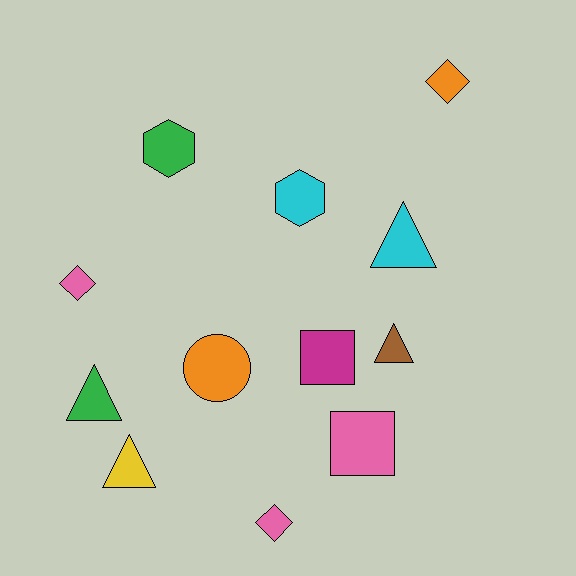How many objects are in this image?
There are 12 objects.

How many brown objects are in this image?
There is 1 brown object.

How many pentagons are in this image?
There are no pentagons.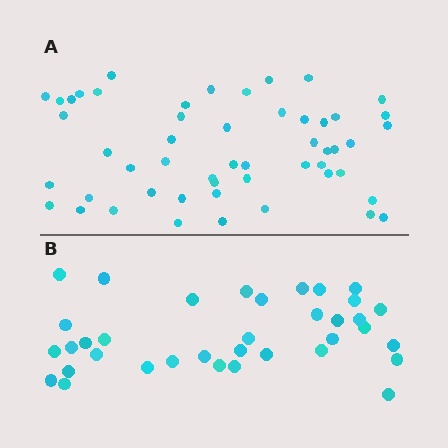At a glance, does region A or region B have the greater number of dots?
Region A (the top region) has more dots.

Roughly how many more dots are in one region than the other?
Region A has approximately 15 more dots than region B.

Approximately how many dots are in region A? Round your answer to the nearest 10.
About 50 dots. (The exact count is 52, which rounds to 50.)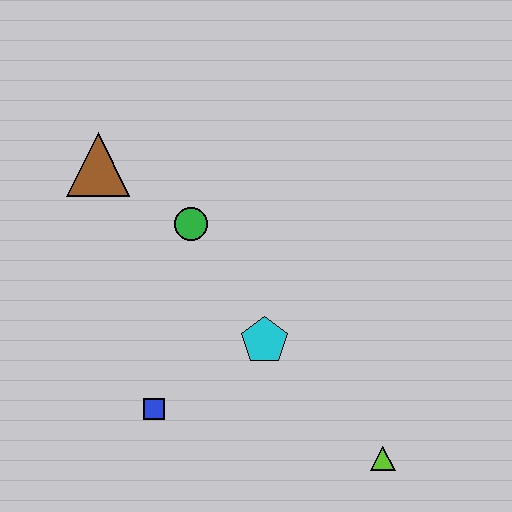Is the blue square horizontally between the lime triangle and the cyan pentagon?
No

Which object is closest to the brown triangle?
The green circle is closest to the brown triangle.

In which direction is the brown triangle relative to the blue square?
The brown triangle is above the blue square.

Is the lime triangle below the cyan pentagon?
Yes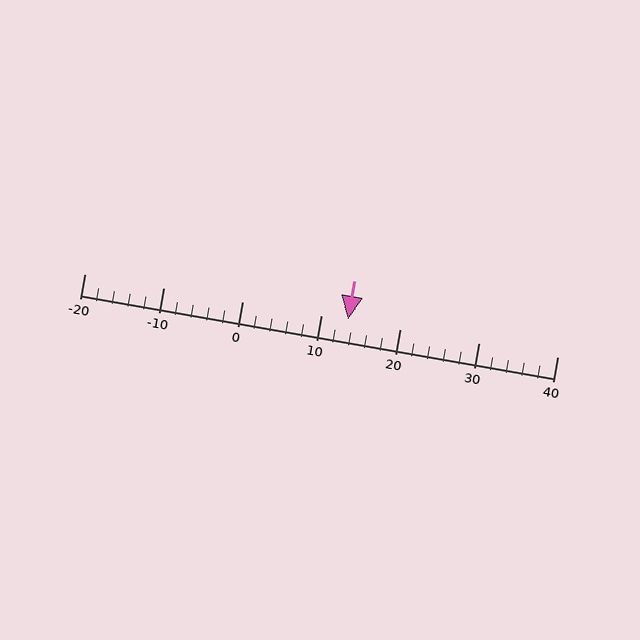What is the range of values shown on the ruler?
The ruler shows values from -20 to 40.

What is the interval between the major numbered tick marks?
The major tick marks are spaced 10 units apart.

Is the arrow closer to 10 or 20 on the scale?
The arrow is closer to 10.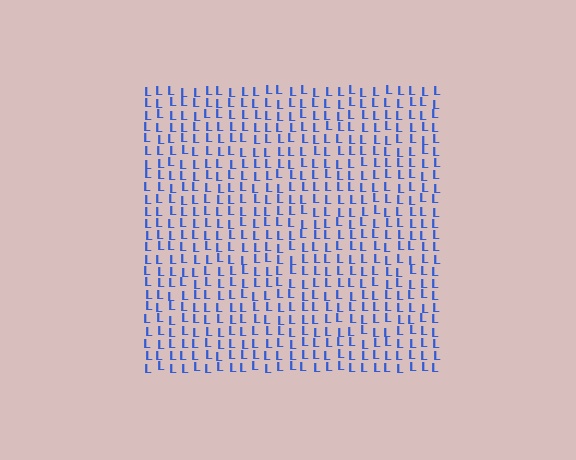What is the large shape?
The large shape is a square.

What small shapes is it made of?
It is made of small letter L's.